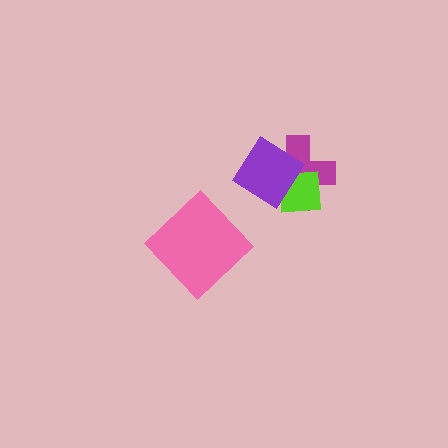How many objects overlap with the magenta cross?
2 objects overlap with the magenta cross.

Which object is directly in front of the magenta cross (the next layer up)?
The lime square is directly in front of the magenta cross.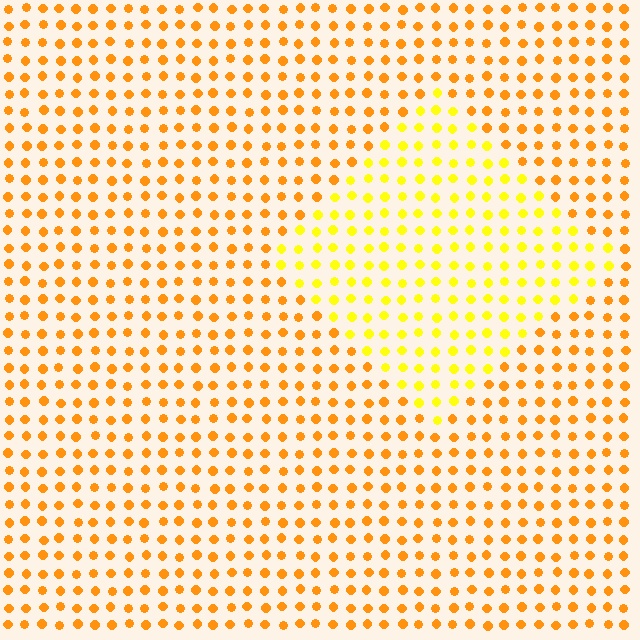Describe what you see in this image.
The image is filled with small orange elements in a uniform arrangement. A diamond-shaped region is visible where the elements are tinted to a slightly different hue, forming a subtle color boundary.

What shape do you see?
I see a diamond.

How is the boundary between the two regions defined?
The boundary is defined purely by a slight shift in hue (about 27 degrees). Spacing, size, and orientation are identical on both sides.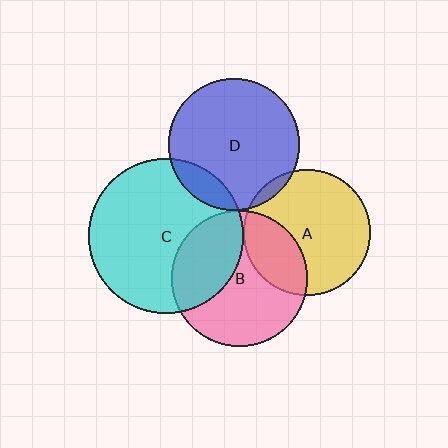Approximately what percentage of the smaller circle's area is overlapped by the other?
Approximately 5%.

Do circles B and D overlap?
Yes.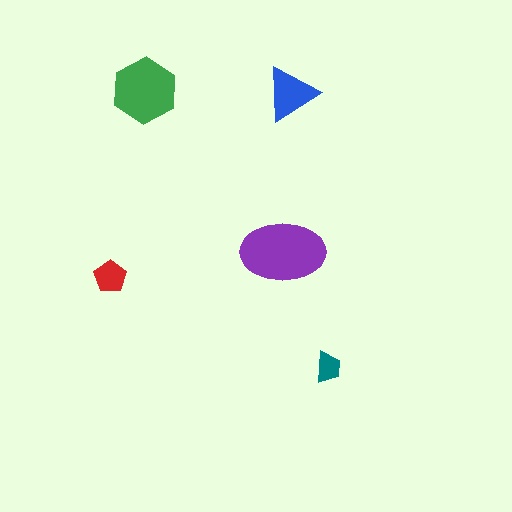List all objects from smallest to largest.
The teal trapezoid, the red pentagon, the blue triangle, the green hexagon, the purple ellipse.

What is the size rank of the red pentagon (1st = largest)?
4th.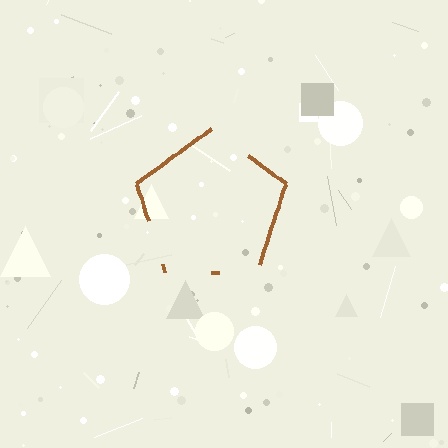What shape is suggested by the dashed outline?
The dashed outline suggests a pentagon.